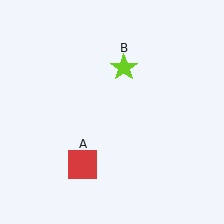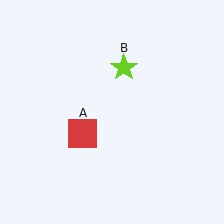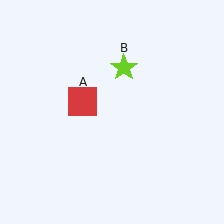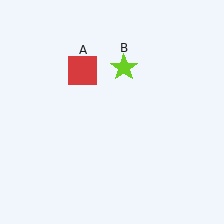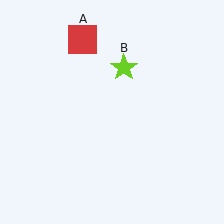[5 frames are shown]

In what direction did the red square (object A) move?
The red square (object A) moved up.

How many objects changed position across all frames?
1 object changed position: red square (object A).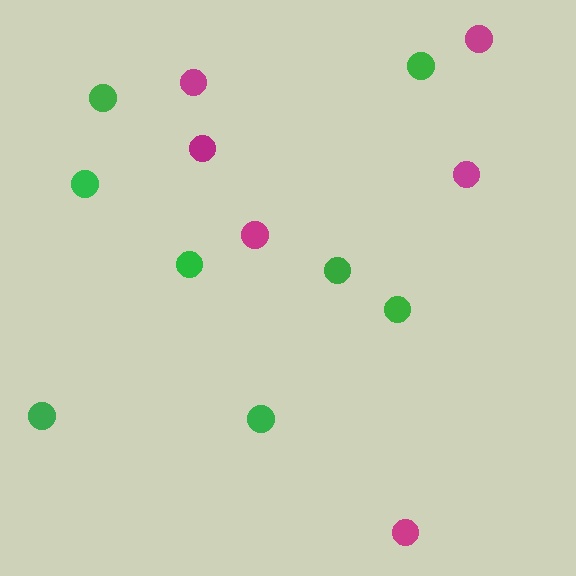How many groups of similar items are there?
There are 2 groups: one group of green circles (8) and one group of magenta circles (6).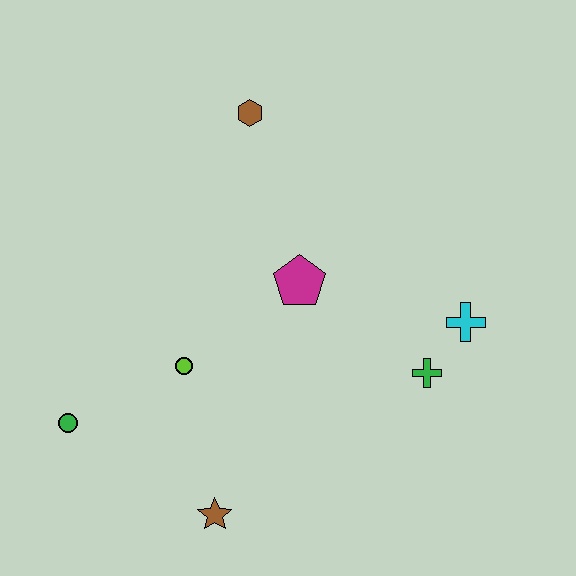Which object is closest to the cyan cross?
The green cross is closest to the cyan cross.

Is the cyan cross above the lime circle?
Yes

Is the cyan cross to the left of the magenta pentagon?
No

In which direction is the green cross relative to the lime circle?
The green cross is to the right of the lime circle.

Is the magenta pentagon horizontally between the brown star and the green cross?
Yes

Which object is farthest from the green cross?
The green circle is farthest from the green cross.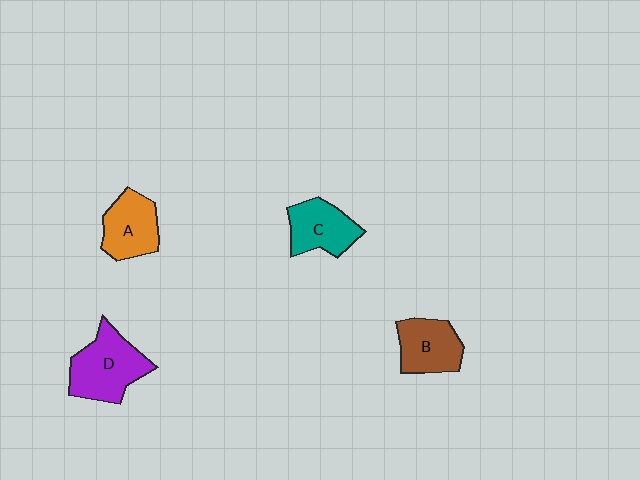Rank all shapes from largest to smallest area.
From largest to smallest: D (purple), A (orange), B (brown), C (teal).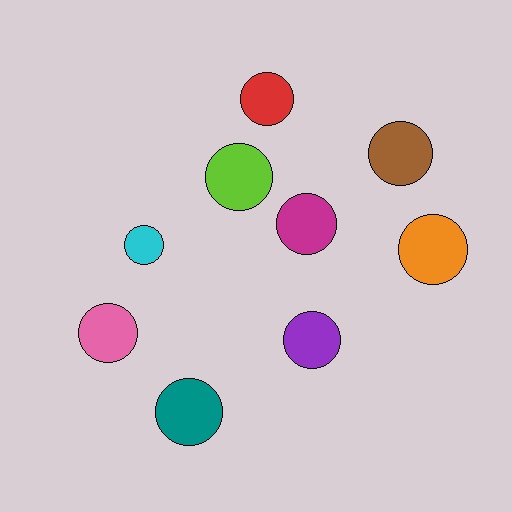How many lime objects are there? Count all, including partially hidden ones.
There is 1 lime object.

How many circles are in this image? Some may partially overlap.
There are 9 circles.